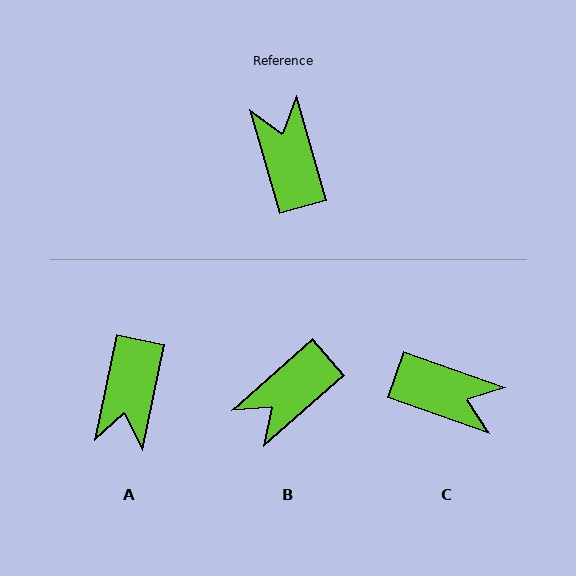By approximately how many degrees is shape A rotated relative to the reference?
Approximately 152 degrees counter-clockwise.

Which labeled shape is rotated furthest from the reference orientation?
A, about 152 degrees away.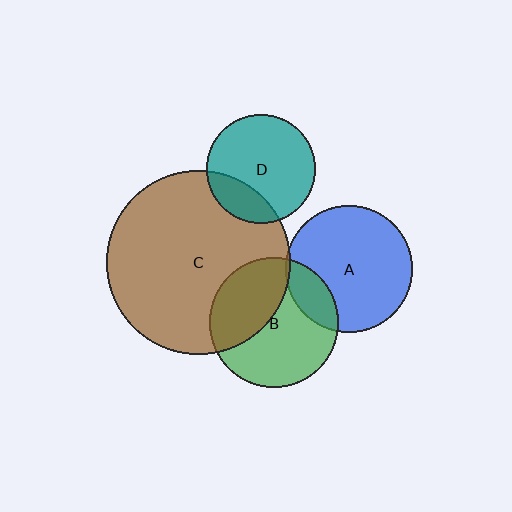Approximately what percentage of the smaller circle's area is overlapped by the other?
Approximately 20%.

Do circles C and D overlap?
Yes.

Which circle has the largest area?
Circle C (brown).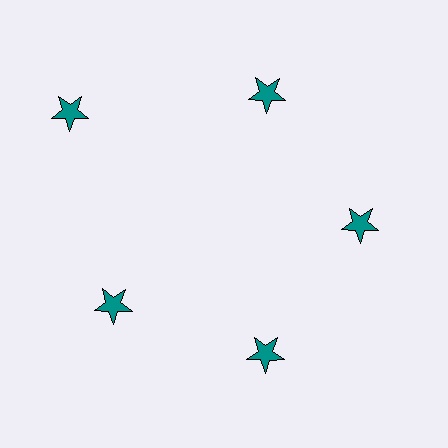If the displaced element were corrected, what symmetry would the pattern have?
It would have 5-fold rotational symmetry — the pattern would map onto itself every 72 degrees.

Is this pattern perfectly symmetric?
No. The 5 teal stars are arranged in a ring, but one element near the 10 o'clock position is pushed outward from the center, breaking the 5-fold rotational symmetry.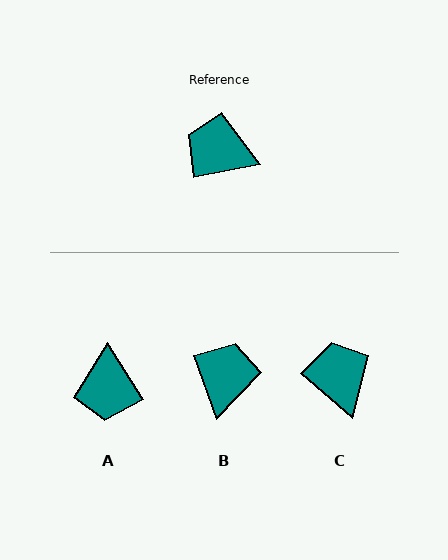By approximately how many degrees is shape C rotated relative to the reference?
Approximately 52 degrees clockwise.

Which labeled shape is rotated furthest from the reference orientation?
A, about 111 degrees away.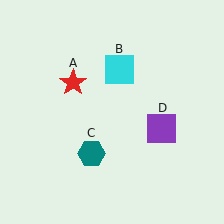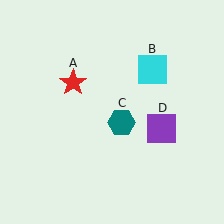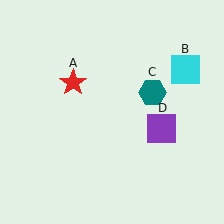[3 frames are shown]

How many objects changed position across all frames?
2 objects changed position: cyan square (object B), teal hexagon (object C).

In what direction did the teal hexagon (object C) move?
The teal hexagon (object C) moved up and to the right.